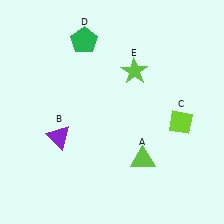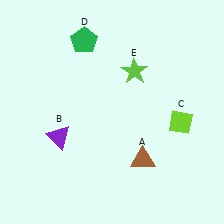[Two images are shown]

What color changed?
The triangle (A) changed from lime in Image 1 to brown in Image 2.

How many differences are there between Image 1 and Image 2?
There is 1 difference between the two images.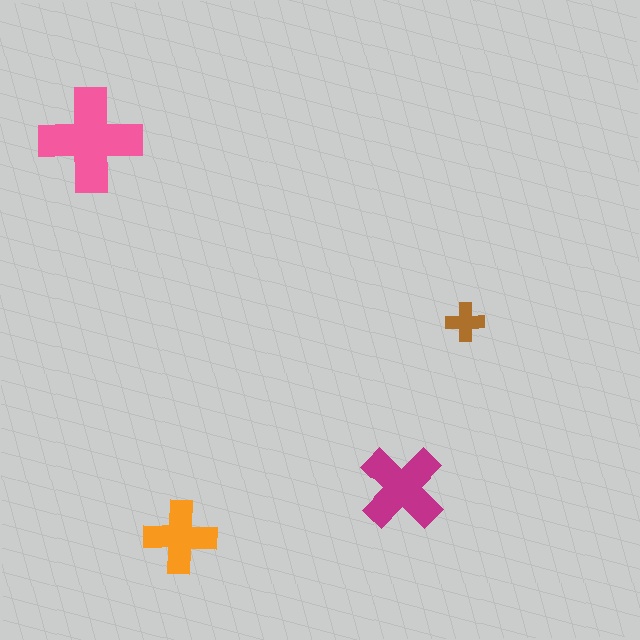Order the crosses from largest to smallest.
the pink one, the magenta one, the orange one, the brown one.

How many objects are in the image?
There are 4 objects in the image.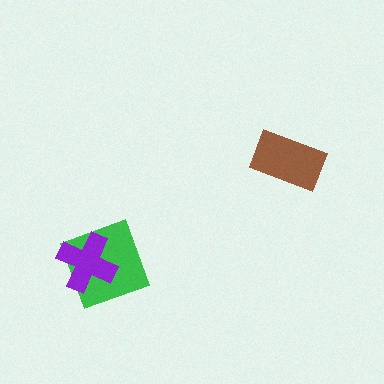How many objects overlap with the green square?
1 object overlaps with the green square.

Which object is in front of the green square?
The purple cross is in front of the green square.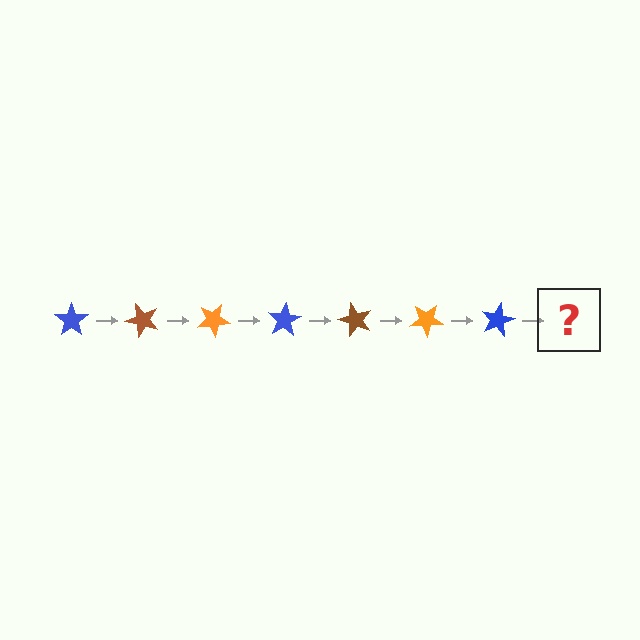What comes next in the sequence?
The next element should be a brown star, rotated 350 degrees from the start.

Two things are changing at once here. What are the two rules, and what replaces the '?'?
The two rules are that it rotates 50 degrees each step and the color cycles through blue, brown, and orange. The '?' should be a brown star, rotated 350 degrees from the start.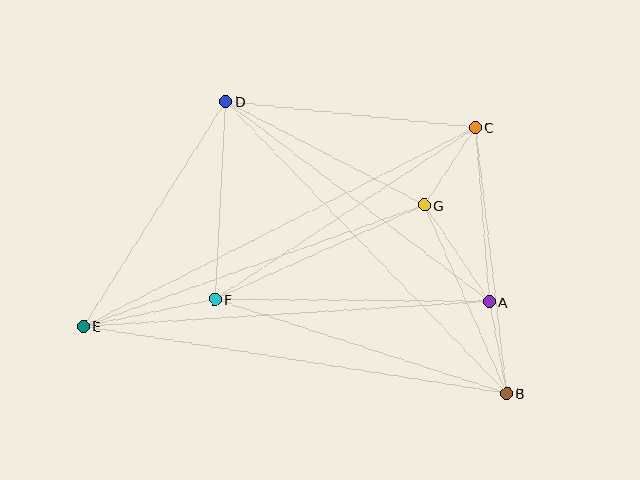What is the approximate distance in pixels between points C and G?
The distance between C and G is approximately 93 pixels.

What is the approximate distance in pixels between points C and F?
The distance between C and F is approximately 312 pixels.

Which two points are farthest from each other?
Points C and E are farthest from each other.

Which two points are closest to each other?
Points A and B are closest to each other.